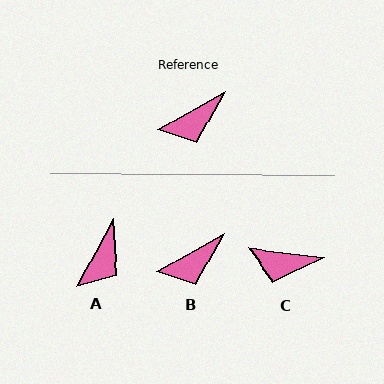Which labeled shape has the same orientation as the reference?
B.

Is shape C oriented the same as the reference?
No, it is off by about 36 degrees.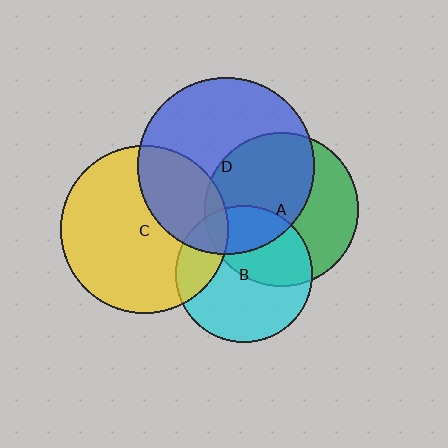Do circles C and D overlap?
Yes.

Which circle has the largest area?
Circle D (blue).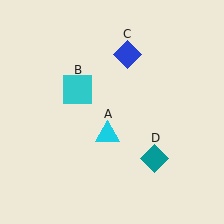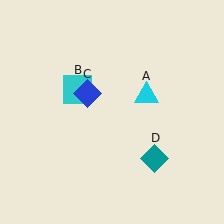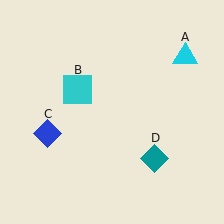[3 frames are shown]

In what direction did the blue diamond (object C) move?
The blue diamond (object C) moved down and to the left.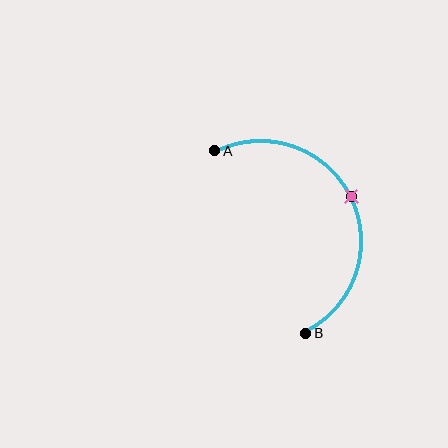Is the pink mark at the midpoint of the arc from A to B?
Yes. The pink mark lies on the arc at equal arc-length from both A and B — it is the arc midpoint.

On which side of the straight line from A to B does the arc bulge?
The arc bulges to the right of the straight line connecting A and B.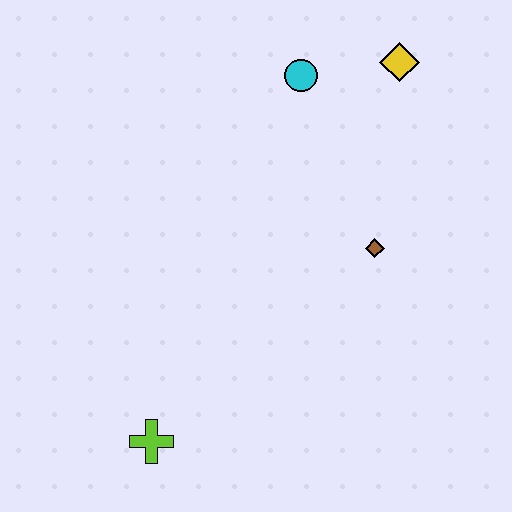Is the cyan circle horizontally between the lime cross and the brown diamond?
Yes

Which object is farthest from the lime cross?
The yellow diamond is farthest from the lime cross.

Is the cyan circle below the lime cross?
No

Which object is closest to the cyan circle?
The yellow diamond is closest to the cyan circle.